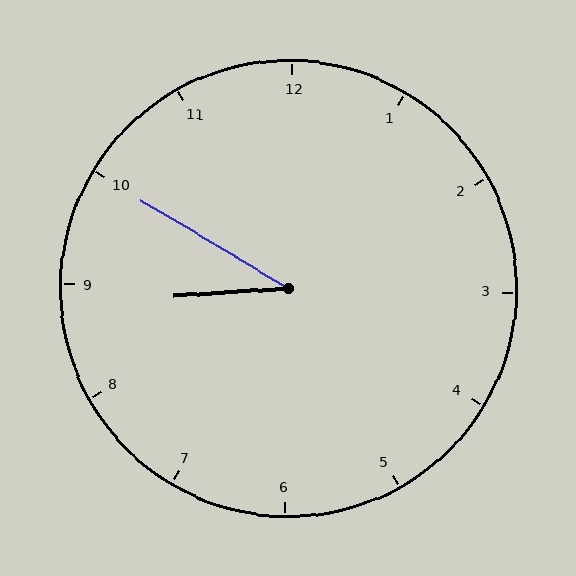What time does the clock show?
8:50.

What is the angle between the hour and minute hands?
Approximately 35 degrees.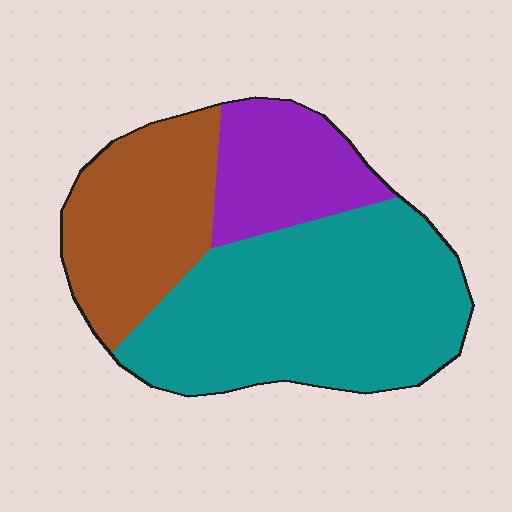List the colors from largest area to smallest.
From largest to smallest: teal, brown, purple.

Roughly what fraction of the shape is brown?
Brown takes up about one quarter (1/4) of the shape.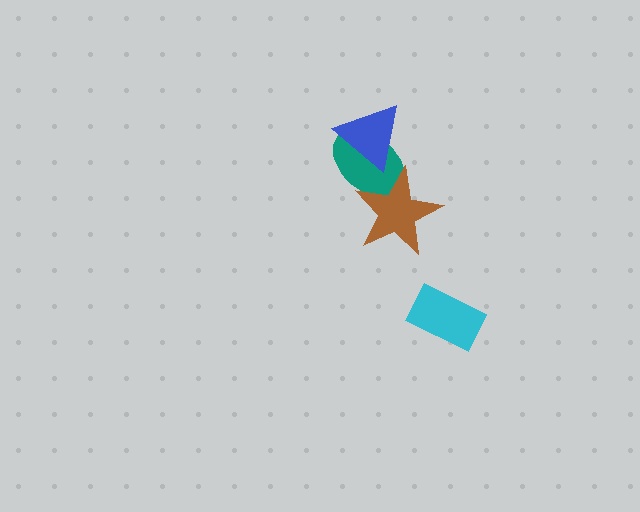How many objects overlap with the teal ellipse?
2 objects overlap with the teal ellipse.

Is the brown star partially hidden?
No, no other shape covers it.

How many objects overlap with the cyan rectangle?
0 objects overlap with the cyan rectangle.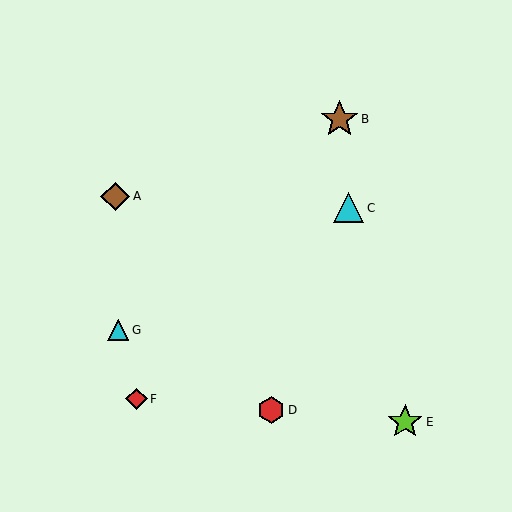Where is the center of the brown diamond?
The center of the brown diamond is at (115, 196).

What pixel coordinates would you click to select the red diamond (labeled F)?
Click at (137, 399) to select the red diamond F.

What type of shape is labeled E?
Shape E is a lime star.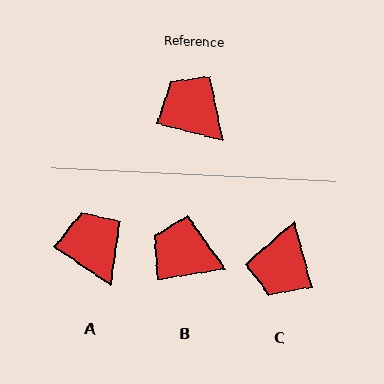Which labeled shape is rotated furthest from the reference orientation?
C, about 120 degrees away.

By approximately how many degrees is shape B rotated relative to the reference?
Approximately 23 degrees counter-clockwise.